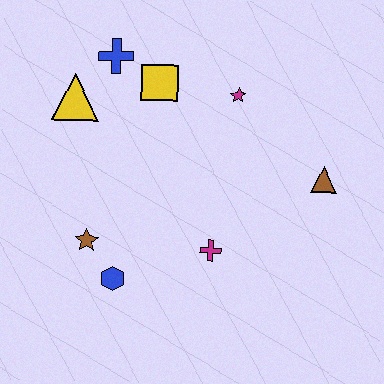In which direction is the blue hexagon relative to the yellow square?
The blue hexagon is below the yellow square.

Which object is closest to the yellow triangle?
The blue cross is closest to the yellow triangle.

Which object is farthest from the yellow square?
The blue hexagon is farthest from the yellow square.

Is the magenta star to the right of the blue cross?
Yes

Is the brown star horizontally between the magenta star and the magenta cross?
No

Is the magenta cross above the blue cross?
No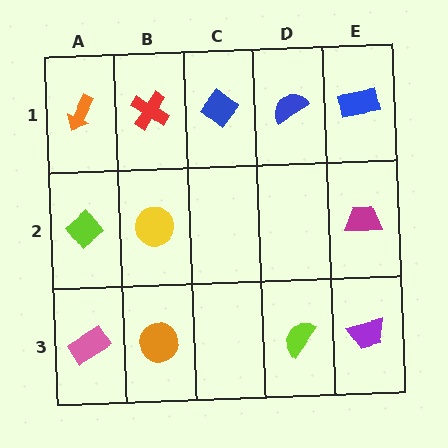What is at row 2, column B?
A yellow circle.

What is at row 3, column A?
A pink rectangle.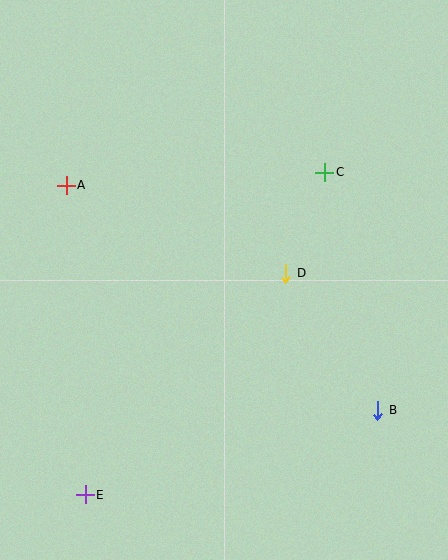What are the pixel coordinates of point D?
Point D is at (286, 273).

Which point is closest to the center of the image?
Point D at (286, 273) is closest to the center.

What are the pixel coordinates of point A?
Point A is at (66, 185).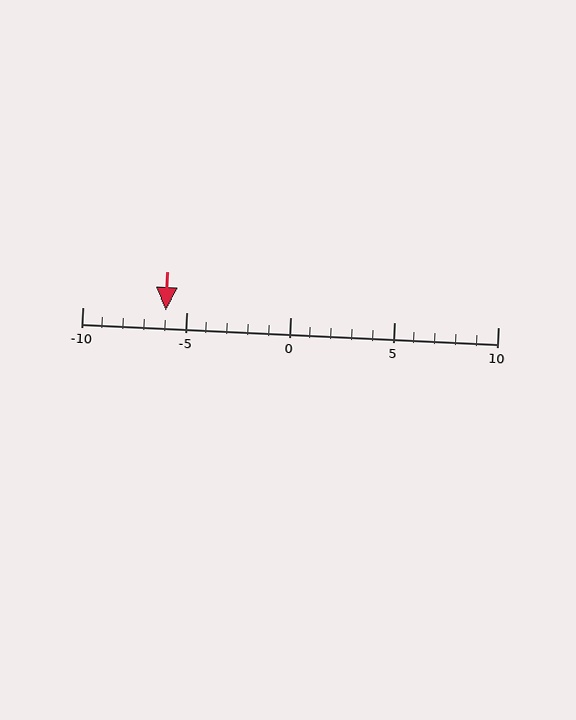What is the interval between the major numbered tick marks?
The major tick marks are spaced 5 units apart.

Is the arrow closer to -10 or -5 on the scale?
The arrow is closer to -5.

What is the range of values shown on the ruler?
The ruler shows values from -10 to 10.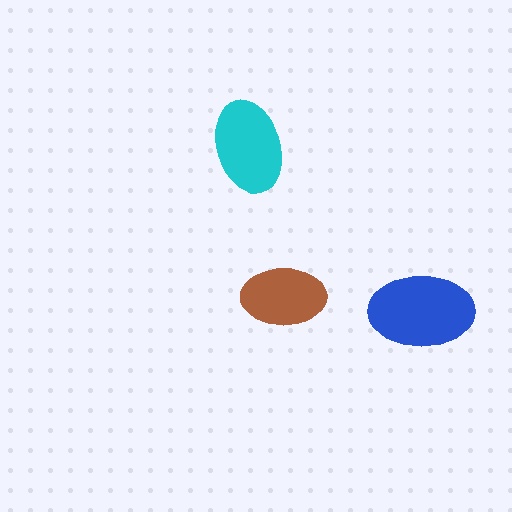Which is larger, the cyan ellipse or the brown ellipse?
The cyan one.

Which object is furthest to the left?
The cyan ellipse is leftmost.